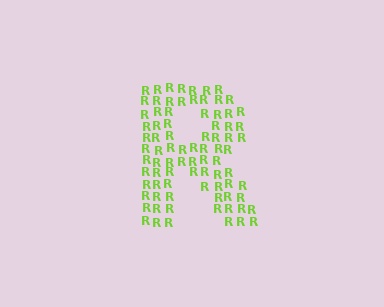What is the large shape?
The large shape is the letter R.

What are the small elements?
The small elements are letter R's.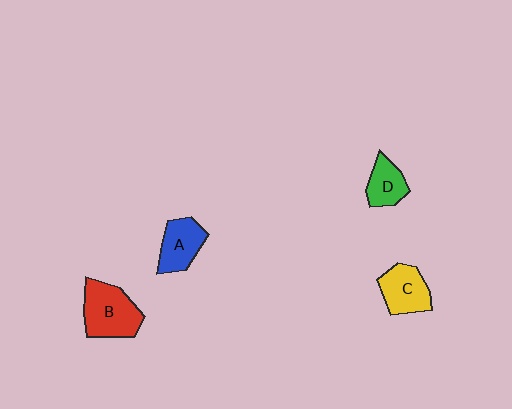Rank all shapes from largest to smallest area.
From largest to smallest: B (red), C (yellow), A (blue), D (green).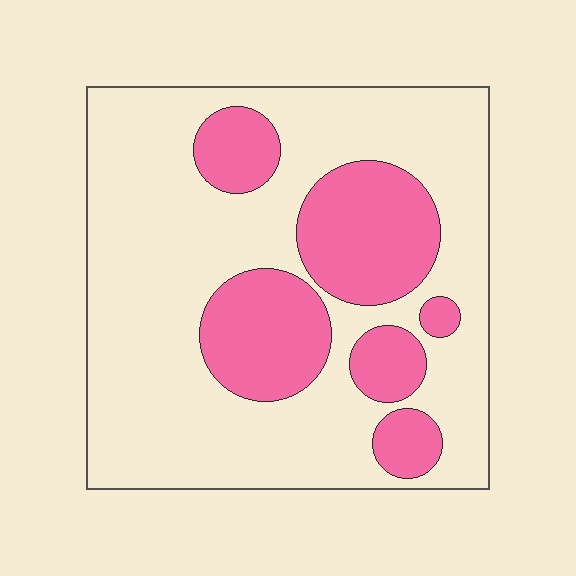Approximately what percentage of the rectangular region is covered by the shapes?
Approximately 30%.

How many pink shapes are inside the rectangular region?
6.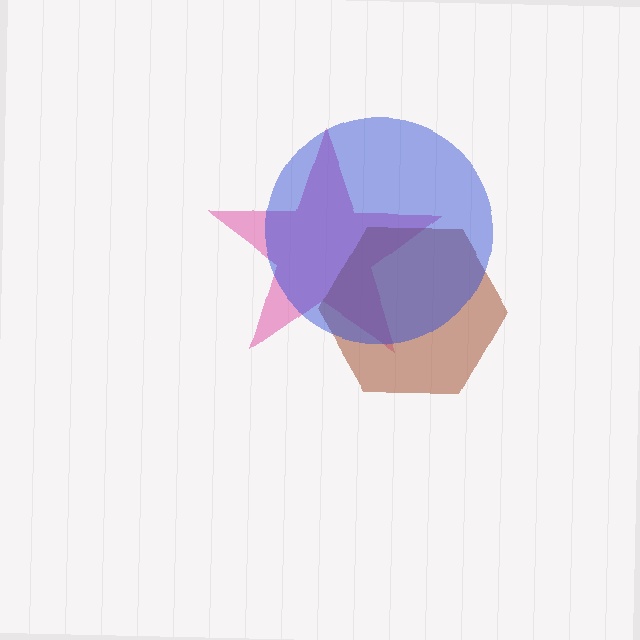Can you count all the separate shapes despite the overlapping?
Yes, there are 3 separate shapes.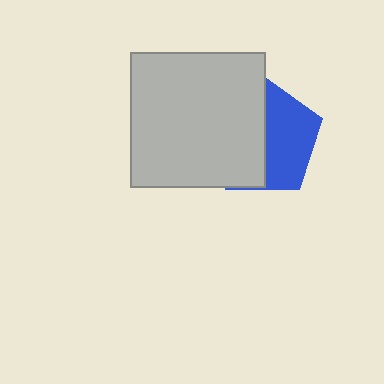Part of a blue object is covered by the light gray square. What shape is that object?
It is a pentagon.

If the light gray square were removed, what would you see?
You would see the complete blue pentagon.